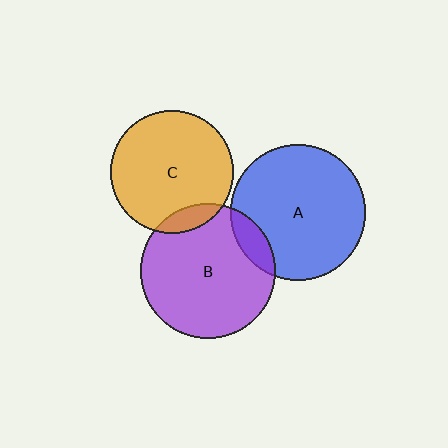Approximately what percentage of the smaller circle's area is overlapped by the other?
Approximately 10%.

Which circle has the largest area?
Circle A (blue).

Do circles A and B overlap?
Yes.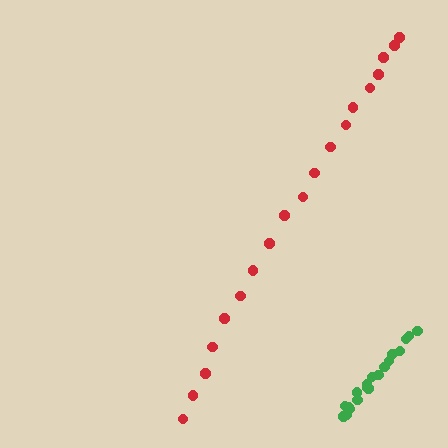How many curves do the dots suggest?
There are 2 distinct paths.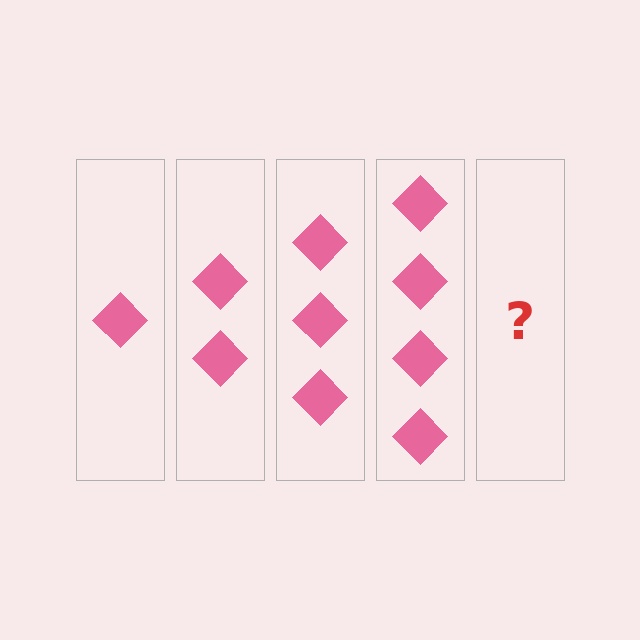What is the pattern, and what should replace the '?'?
The pattern is that each step adds one more diamond. The '?' should be 5 diamonds.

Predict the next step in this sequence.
The next step is 5 diamonds.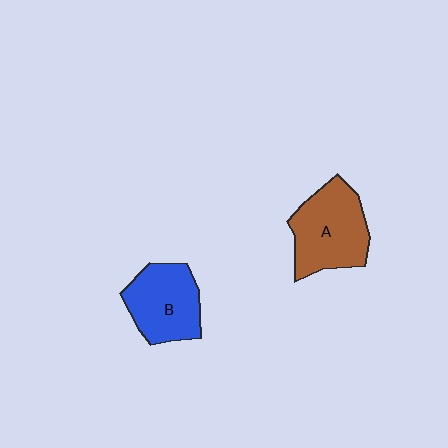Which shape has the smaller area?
Shape B (blue).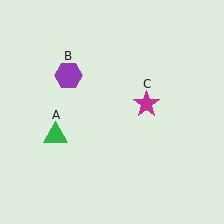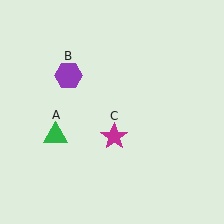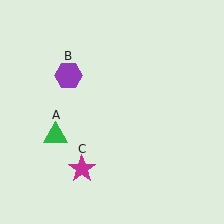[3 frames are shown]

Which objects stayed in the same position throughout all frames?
Green triangle (object A) and purple hexagon (object B) remained stationary.